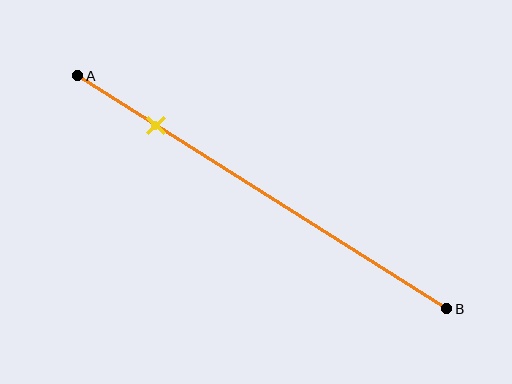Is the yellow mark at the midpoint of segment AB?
No, the mark is at about 20% from A, not at the 50% midpoint.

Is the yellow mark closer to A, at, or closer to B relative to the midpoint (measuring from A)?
The yellow mark is closer to point A than the midpoint of segment AB.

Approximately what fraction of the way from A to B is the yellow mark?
The yellow mark is approximately 20% of the way from A to B.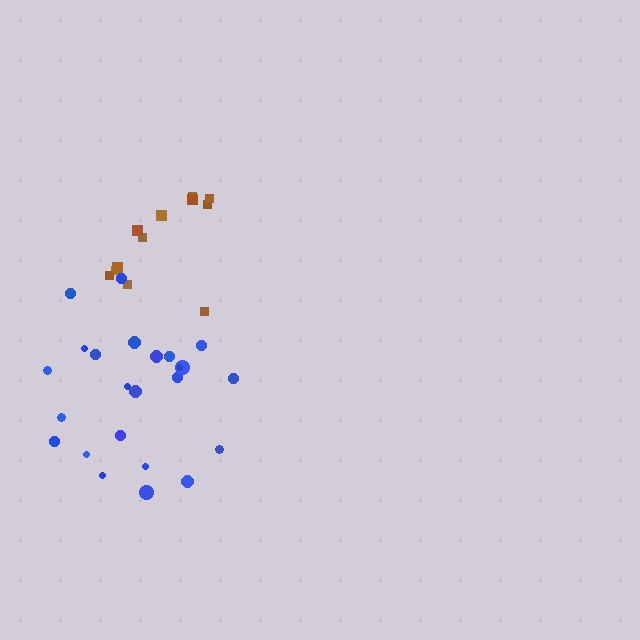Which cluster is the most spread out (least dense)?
Brown.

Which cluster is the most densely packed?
Blue.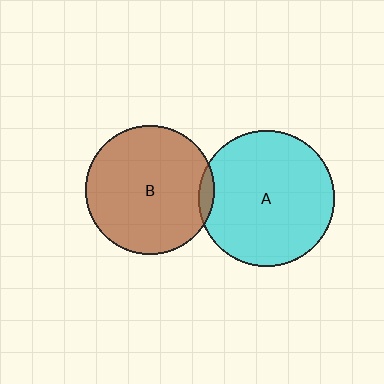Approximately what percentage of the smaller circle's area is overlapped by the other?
Approximately 5%.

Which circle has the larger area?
Circle A (cyan).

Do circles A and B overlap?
Yes.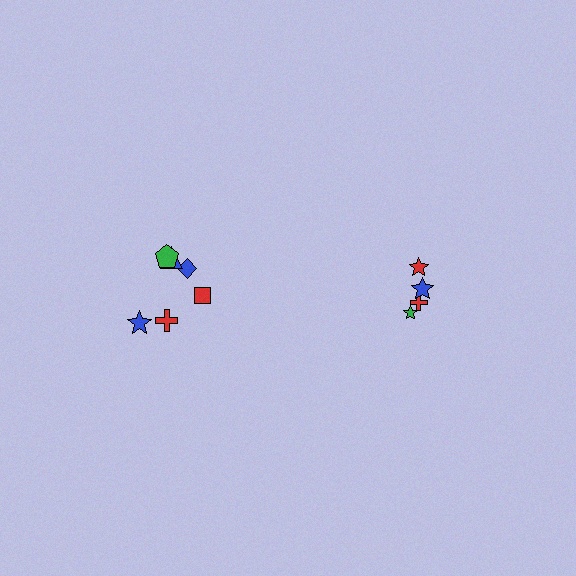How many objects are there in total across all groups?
There are 10 objects.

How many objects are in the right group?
There are 4 objects.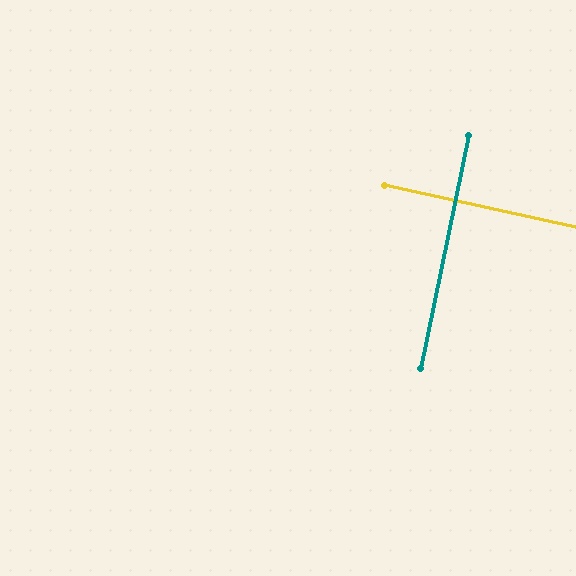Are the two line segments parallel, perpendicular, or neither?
Perpendicular — they meet at approximately 89°.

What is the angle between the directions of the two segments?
Approximately 89 degrees.